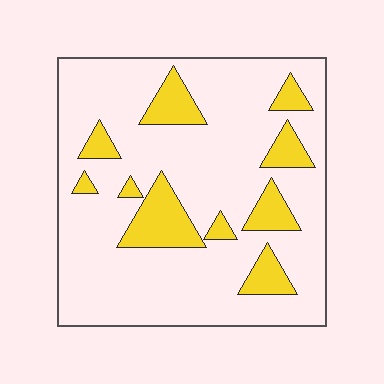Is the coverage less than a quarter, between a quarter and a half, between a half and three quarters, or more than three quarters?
Less than a quarter.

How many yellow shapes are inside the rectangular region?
10.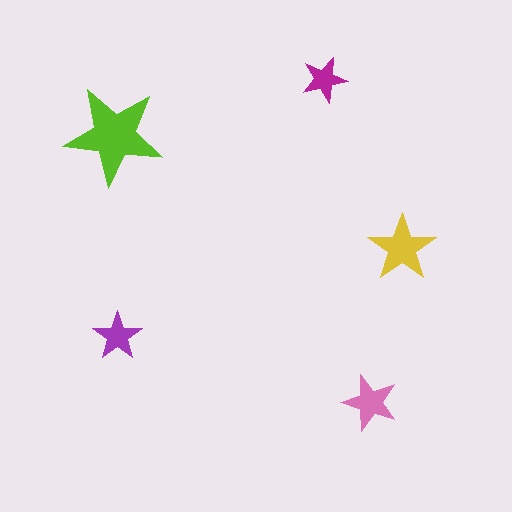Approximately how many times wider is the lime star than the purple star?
About 2 times wider.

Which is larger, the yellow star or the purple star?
The yellow one.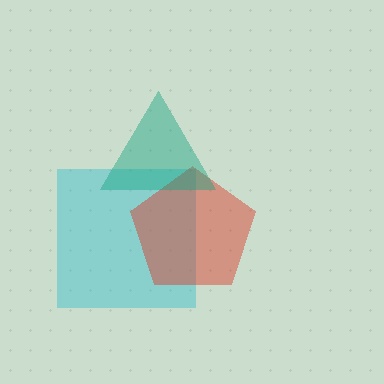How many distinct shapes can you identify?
There are 3 distinct shapes: a cyan square, a red pentagon, a teal triangle.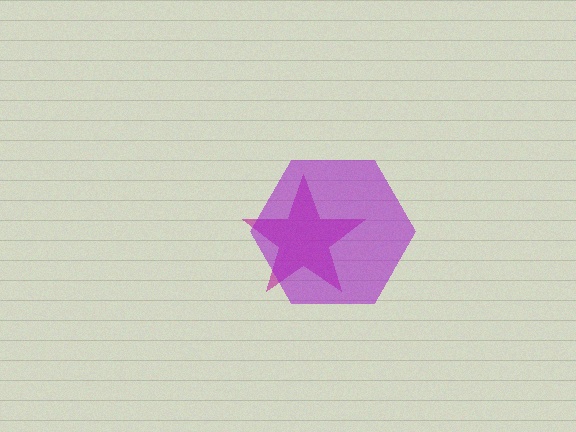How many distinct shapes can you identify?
There are 2 distinct shapes: a magenta star, a purple hexagon.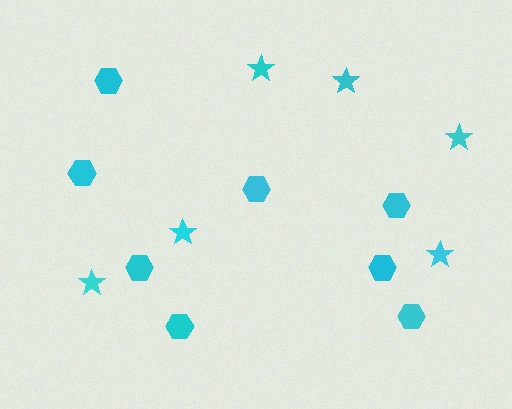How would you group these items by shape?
There are 2 groups: one group of stars (6) and one group of hexagons (8).